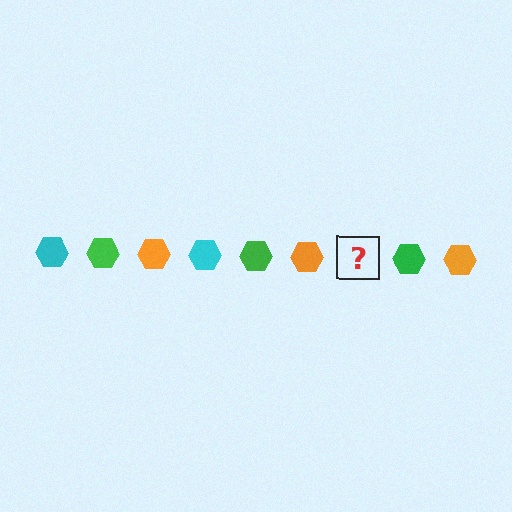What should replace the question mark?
The question mark should be replaced with a cyan hexagon.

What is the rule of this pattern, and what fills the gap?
The rule is that the pattern cycles through cyan, green, orange hexagons. The gap should be filled with a cyan hexagon.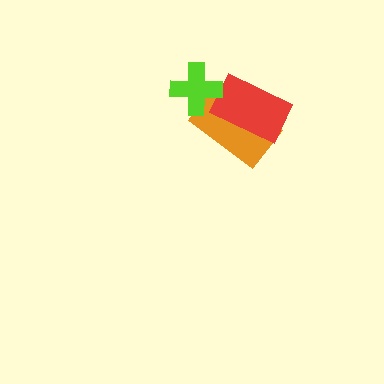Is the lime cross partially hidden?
No, no other shape covers it.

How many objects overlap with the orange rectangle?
2 objects overlap with the orange rectangle.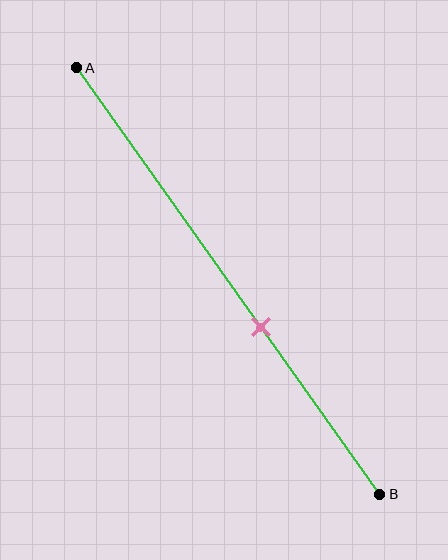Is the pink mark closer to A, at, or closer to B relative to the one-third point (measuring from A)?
The pink mark is closer to point B than the one-third point of segment AB.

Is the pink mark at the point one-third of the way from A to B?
No, the mark is at about 60% from A, not at the 33% one-third point.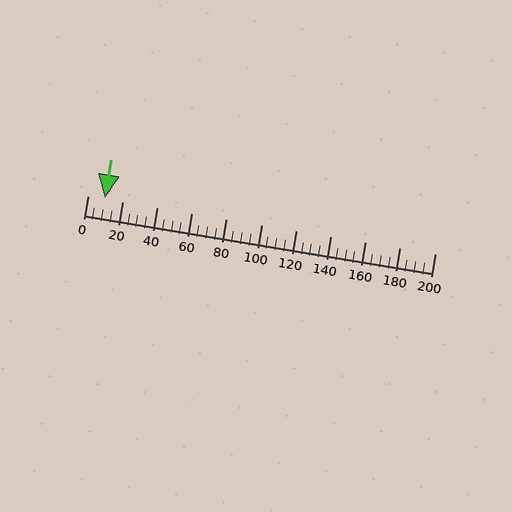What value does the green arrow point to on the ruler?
The green arrow points to approximately 10.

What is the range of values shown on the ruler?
The ruler shows values from 0 to 200.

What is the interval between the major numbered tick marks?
The major tick marks are spaced 20 units apart.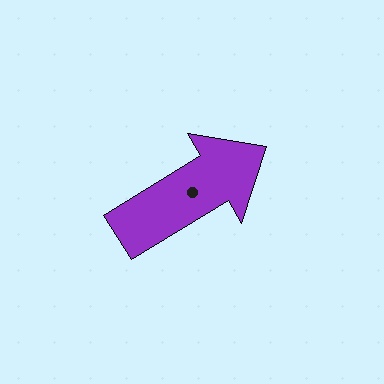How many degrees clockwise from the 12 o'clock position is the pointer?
Approximately 59 degrees.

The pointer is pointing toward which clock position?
Roughly 2 o'clock.